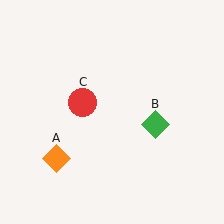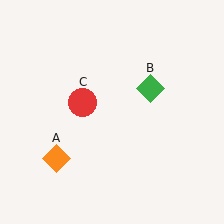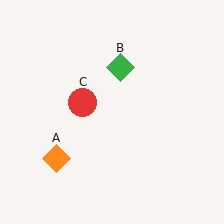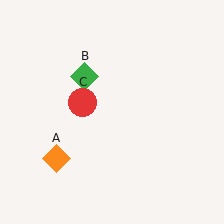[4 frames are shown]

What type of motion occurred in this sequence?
The green diamond (object B) rotated counterclockwise around the center of the scene.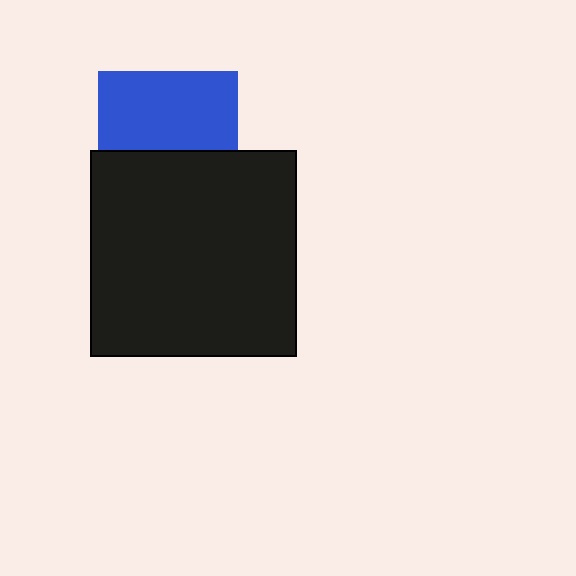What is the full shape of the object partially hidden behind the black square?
The partially hidden object is a blue square.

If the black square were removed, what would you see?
You would see the complete blue square.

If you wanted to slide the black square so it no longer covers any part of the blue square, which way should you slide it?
Slide it down — that is the most direct way to separate the two shapes.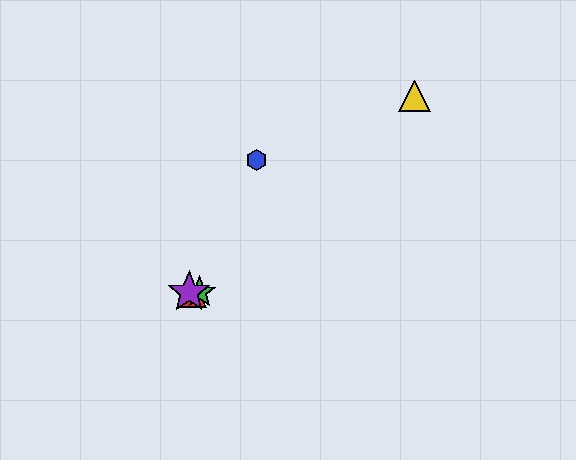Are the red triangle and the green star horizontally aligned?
Yes, both are at y≈292.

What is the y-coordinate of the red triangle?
The red triangle is at y≈292.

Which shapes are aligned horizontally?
The red triangle, the green star, the purple star are aligned horizontally.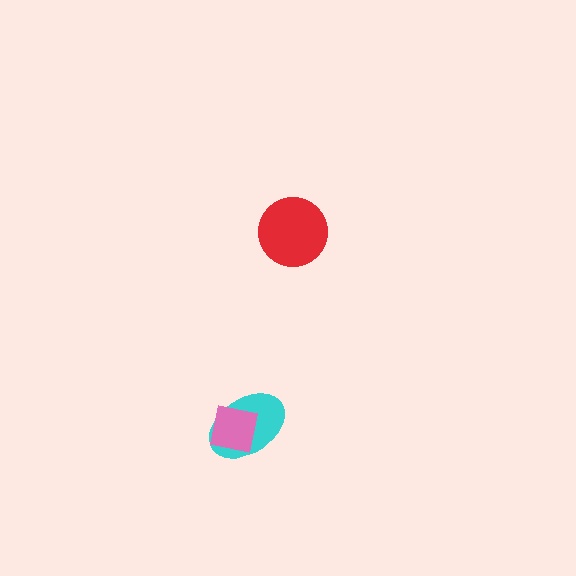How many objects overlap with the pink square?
1 object overlaps with the pink square.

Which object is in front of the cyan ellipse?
The pink square is in front of the cyan ellipse.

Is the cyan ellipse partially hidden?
Yes, it is partially covered by another shape.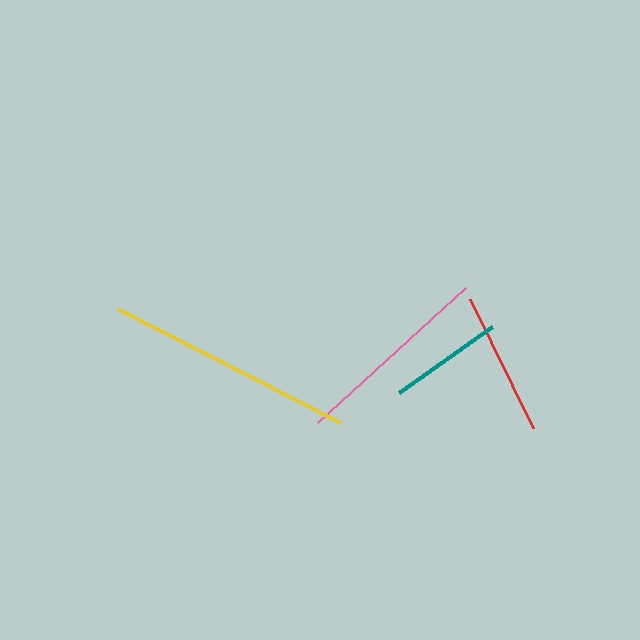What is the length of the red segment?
The red segment is approximately 143 pixels long.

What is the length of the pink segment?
The pink segment is approximately 201 pixels long.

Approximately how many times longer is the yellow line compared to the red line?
The yellow line is approximately 1.7 times the length of the red line.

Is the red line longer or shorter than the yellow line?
The yellow line is longer than the red line.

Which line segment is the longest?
The yellow line is the longest at approximately 250 pixels.